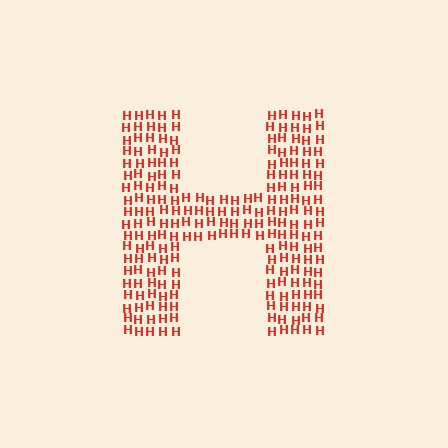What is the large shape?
The large shape is the letter H.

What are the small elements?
The small elements are letter H's.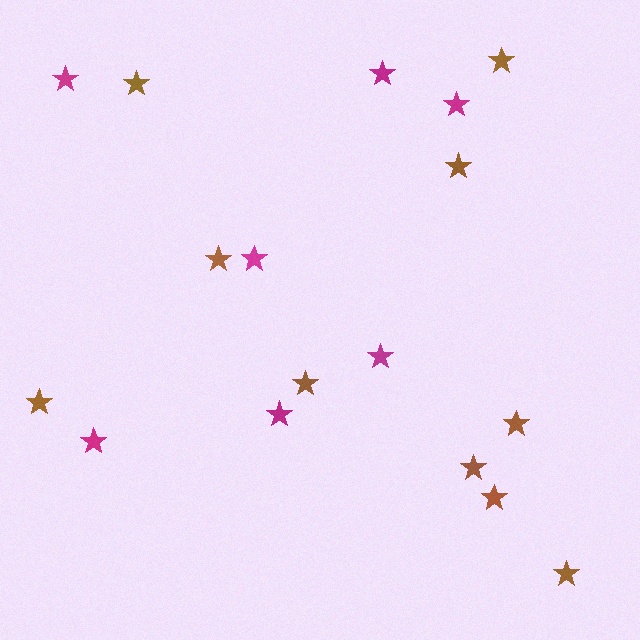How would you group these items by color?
There are 2 groups: one group of magenta stars (7) and one group of brown stars (10).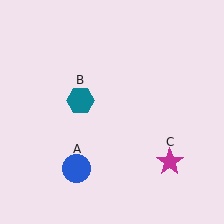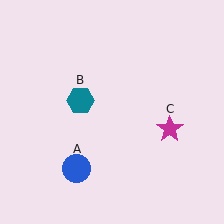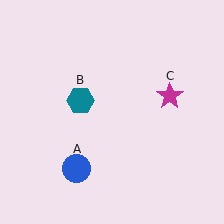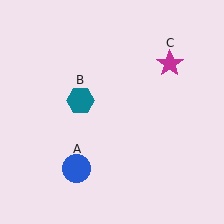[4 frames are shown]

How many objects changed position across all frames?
1 object changed position: magenta star (object C).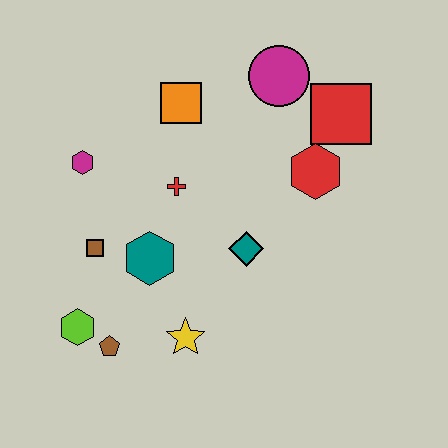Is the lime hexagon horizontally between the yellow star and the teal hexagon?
No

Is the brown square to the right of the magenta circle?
No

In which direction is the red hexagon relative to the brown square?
The red hexagon is to the right of the brown square.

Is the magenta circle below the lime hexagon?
No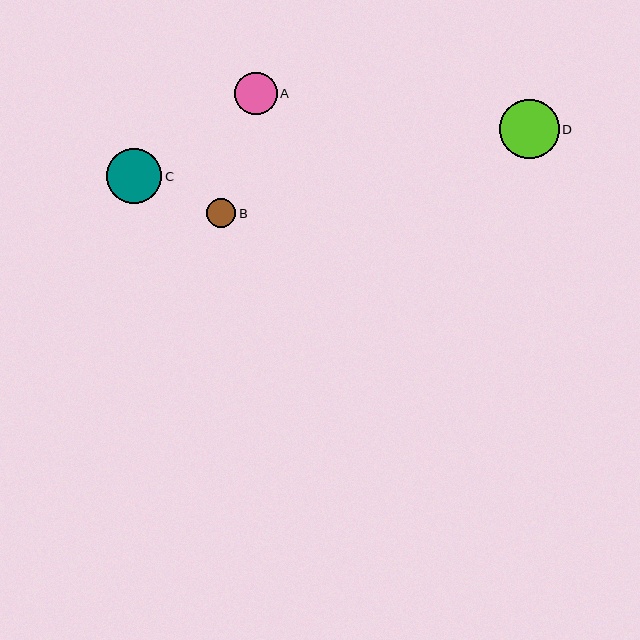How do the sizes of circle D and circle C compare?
Circle D and circle C are approximately the same size.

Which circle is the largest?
Circle D is the largest with a size of approximately 60 pixels.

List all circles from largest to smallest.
From largest to smallest: D, C, A, B.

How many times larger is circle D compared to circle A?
Circle D is approximately 1.4 times the size of circle A.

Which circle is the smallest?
Circle B is the smallest with a size of approximately 29 pixels.